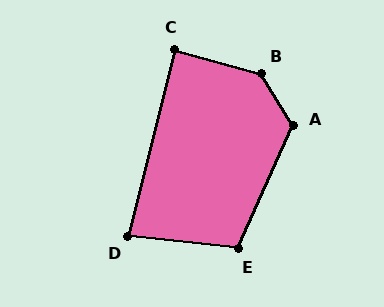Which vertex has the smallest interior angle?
D, at approximately 82 degrees.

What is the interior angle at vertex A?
Approximately 123 degrees (obtuse).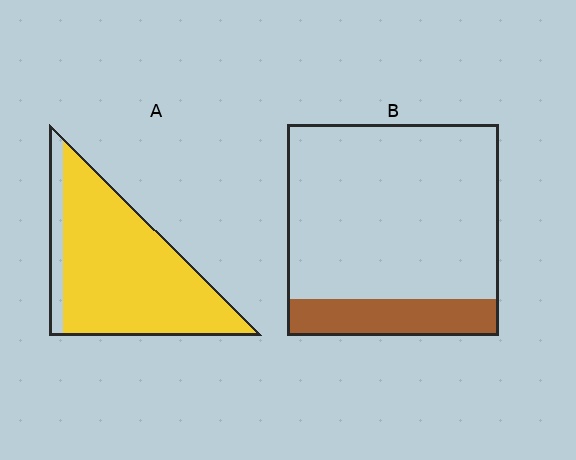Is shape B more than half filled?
No.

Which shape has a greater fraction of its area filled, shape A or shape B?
Shape A.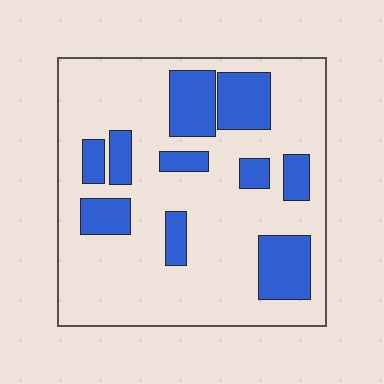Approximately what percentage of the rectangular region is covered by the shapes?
Approximately 25%.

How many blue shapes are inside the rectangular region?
10.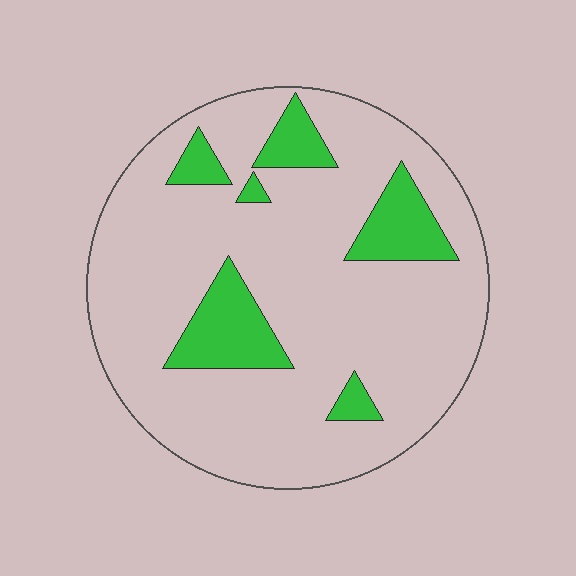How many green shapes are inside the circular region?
6.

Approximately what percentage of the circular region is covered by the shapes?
Approximately 15%.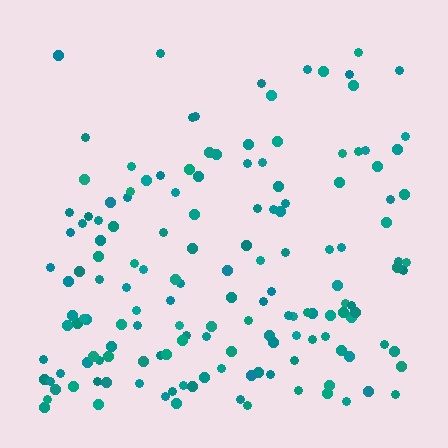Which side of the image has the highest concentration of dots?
The bottom.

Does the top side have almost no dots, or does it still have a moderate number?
Still a moderate number, just noticeably fewer than the bottom.